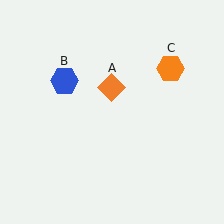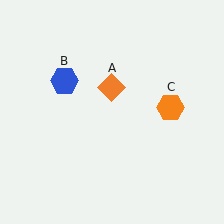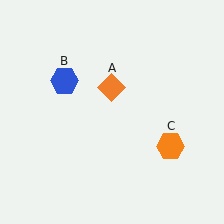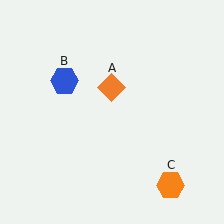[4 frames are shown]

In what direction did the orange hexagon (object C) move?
The orange hexagon (object C) moved down.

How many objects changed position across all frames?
1 object changed position: orange hexagon (object C).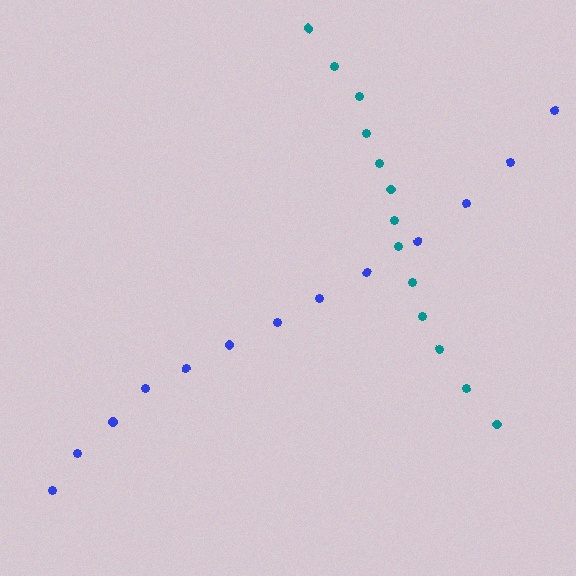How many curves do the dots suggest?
There are 2 distinct paths.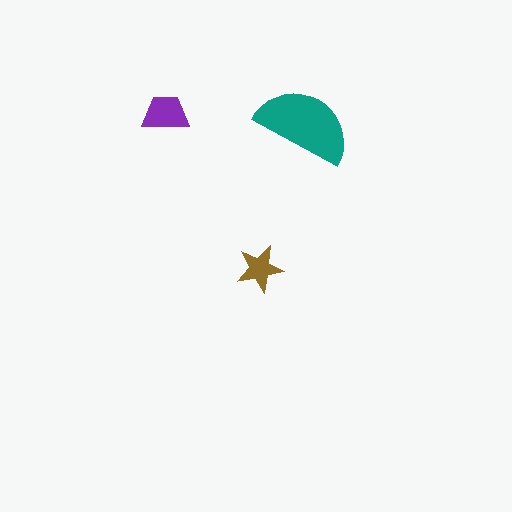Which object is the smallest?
The brown star.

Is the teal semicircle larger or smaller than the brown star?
Larger.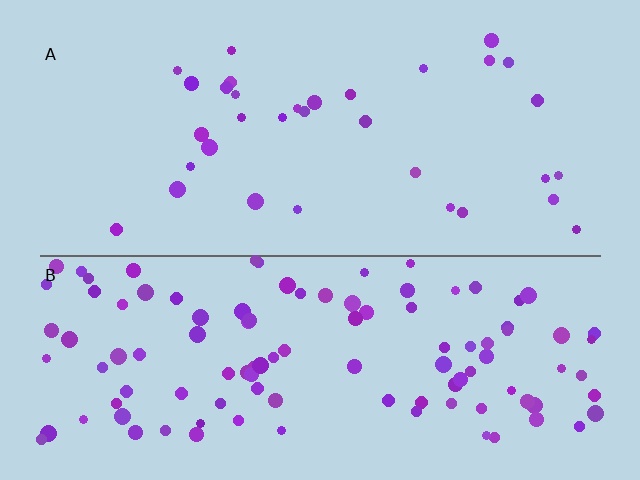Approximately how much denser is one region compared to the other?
Approximately 3.3× — region B over region A.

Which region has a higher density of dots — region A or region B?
B (the bottom).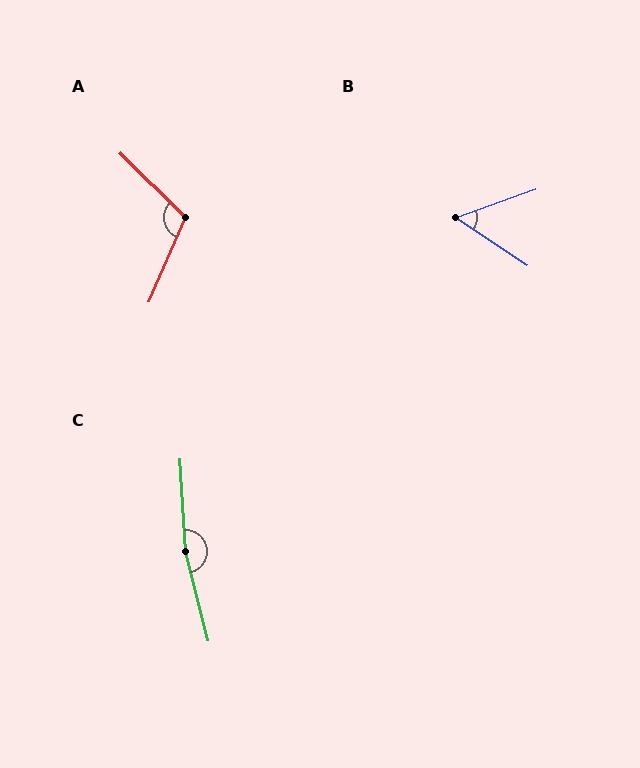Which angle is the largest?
C, at approximately 169 degrees.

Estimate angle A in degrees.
Approximately 111 degrees.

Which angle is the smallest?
B, at approximately 53 degrees.